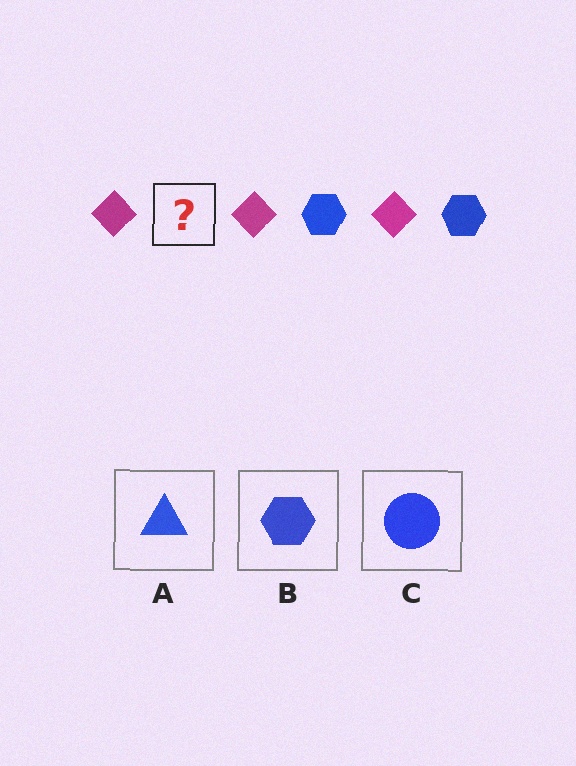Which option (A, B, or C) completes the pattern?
B.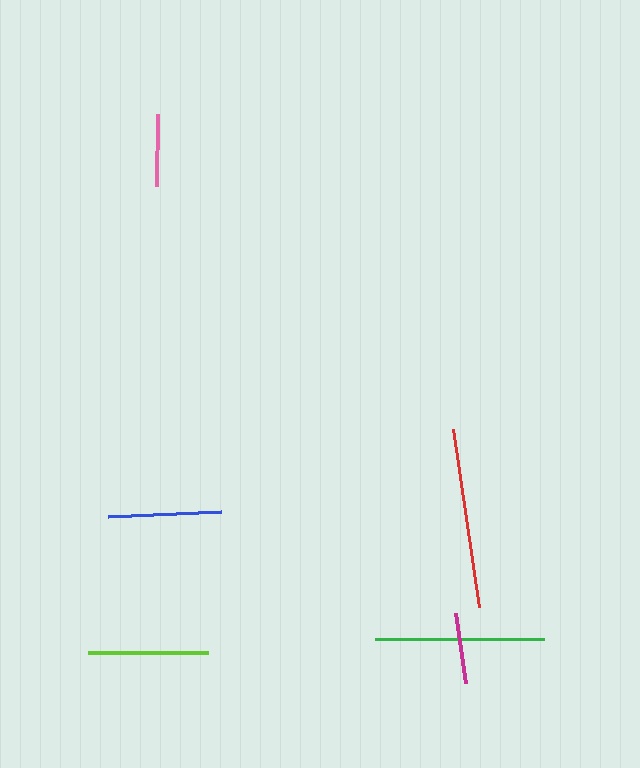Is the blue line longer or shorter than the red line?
The red line is longer than the blue line.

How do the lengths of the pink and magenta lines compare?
The pink and magenta lines are approximately the same length.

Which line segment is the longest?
The red line is the longest at approximately 179 pixels.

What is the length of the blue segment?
The blue segment is approximately 113 pixels long.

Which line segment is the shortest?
The magenta line is the shortest at approximately 71 pixels.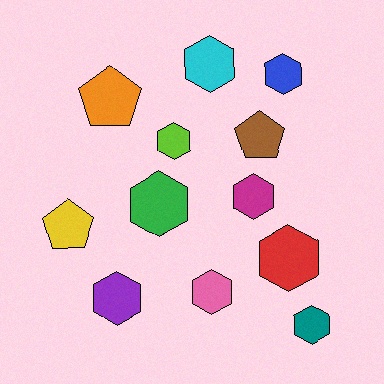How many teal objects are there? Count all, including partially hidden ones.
There is 1 teal object.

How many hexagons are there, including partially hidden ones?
There are 9 hexagons.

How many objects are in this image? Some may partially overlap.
There are 12 objects.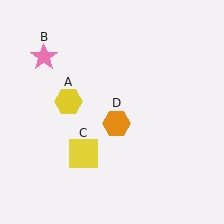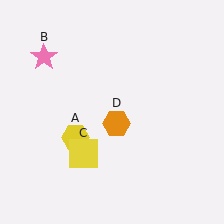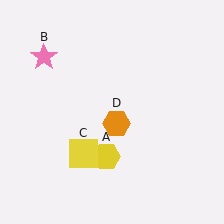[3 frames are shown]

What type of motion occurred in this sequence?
The yellow hexagon (object A) rotated counterclockwise around the center of the scene.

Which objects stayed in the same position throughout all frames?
Pink star (object B) and yellow square (object C) and orange hexagon (object D) remained stationary.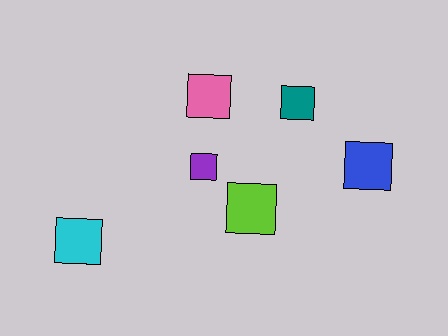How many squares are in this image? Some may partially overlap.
There are 6 squares.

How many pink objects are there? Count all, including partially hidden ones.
There is 1 pink object.